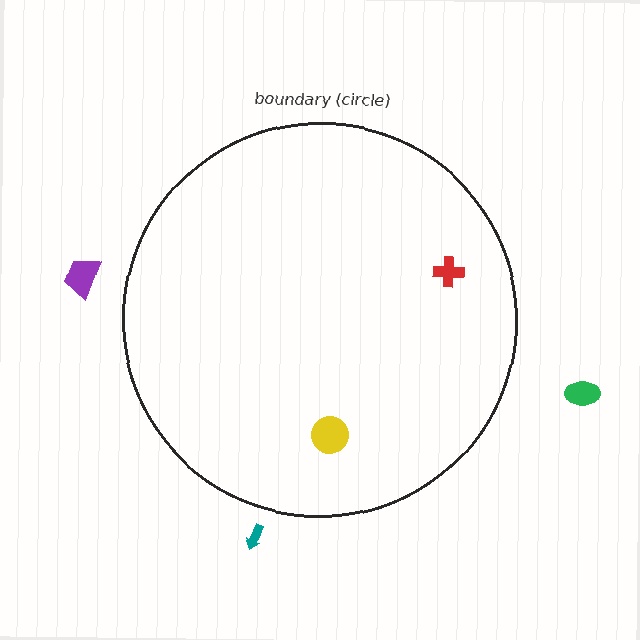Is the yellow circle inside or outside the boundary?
Inside.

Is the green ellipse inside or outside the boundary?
Outside.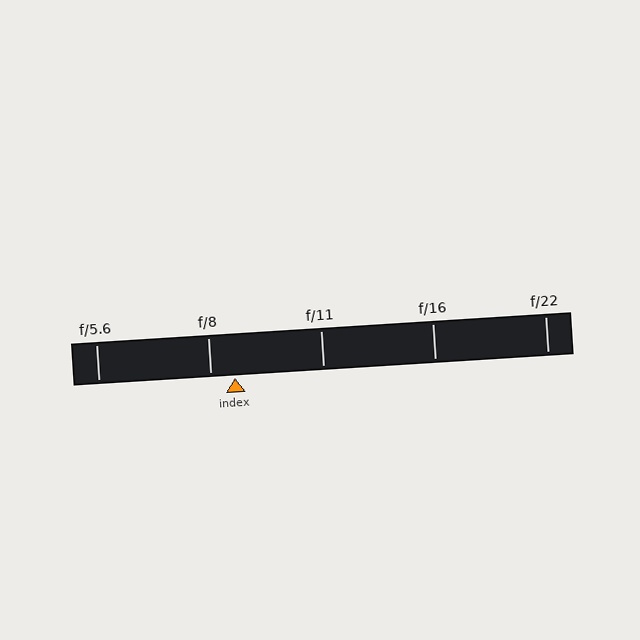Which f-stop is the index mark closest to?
The index mark is closest to f/8.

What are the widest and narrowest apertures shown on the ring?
The widest aperture shown is f/5.6 and the narrowest is f/22.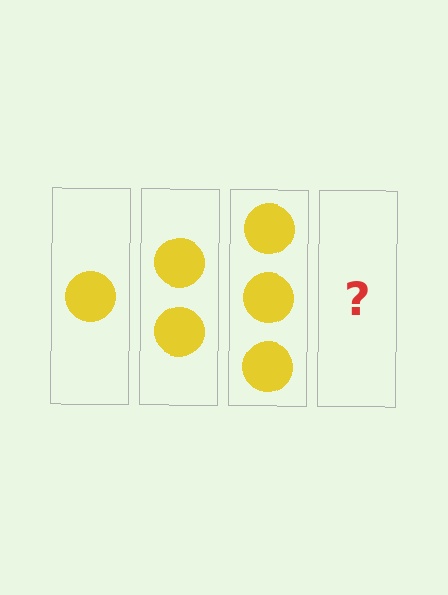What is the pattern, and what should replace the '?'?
The pattern is that each step adds one more circle. The '?' should be 4 circles.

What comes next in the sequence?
The next element should be 4 circles.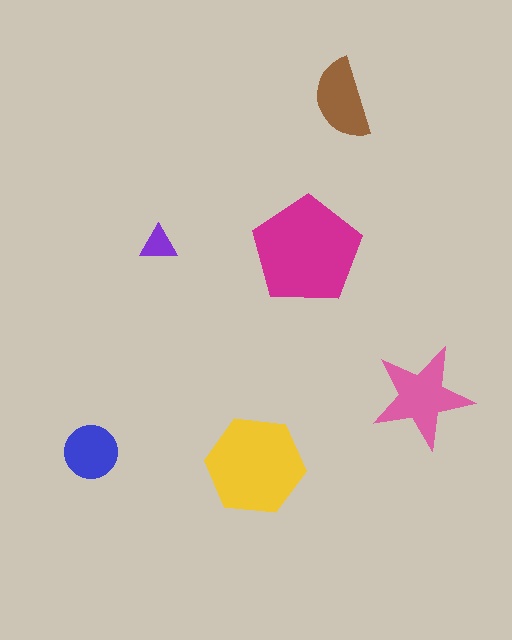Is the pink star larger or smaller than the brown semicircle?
Larger.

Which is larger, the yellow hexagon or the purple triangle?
The yellow hexagon.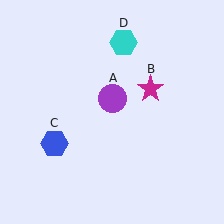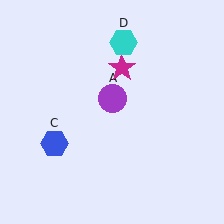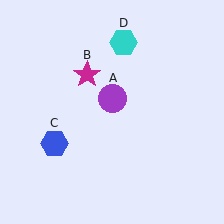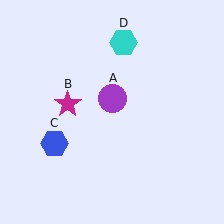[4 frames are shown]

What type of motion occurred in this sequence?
The magenta star (object B) rotated counterclockwise around the center of the scene.